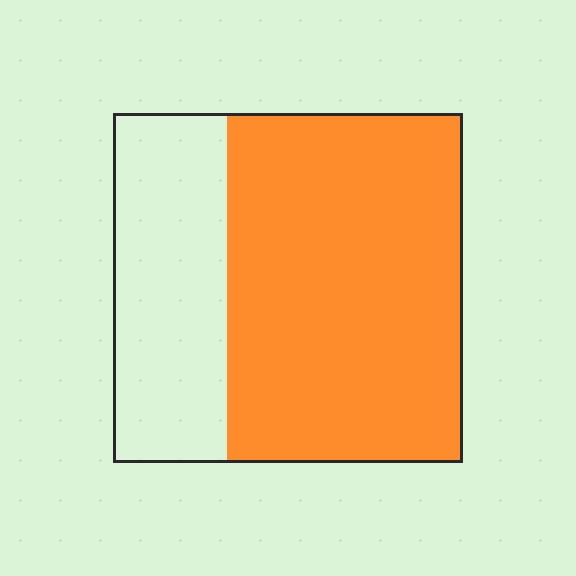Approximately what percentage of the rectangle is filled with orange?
Approximately 65%.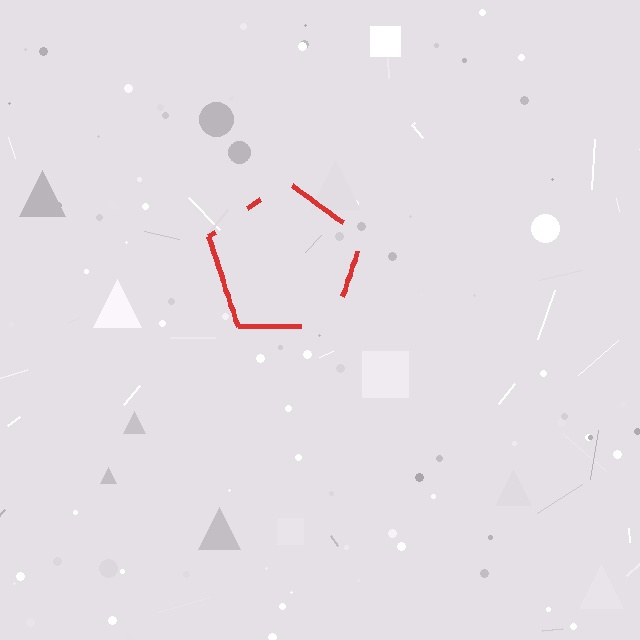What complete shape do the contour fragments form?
The contour fragments form a pentagon.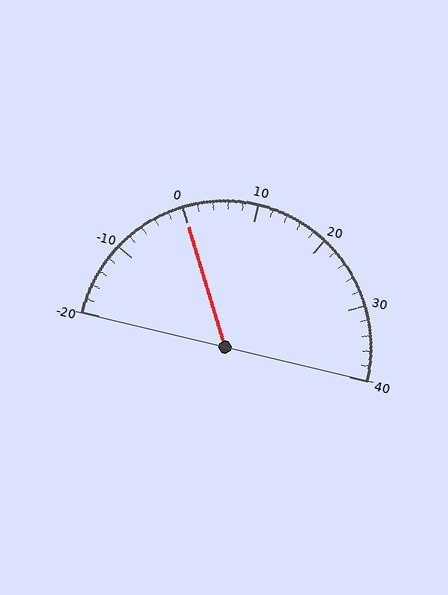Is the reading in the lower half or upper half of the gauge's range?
The reading is in the lower half of the range (-20 to 40).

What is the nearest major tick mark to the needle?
The nearest major tick mark is 0.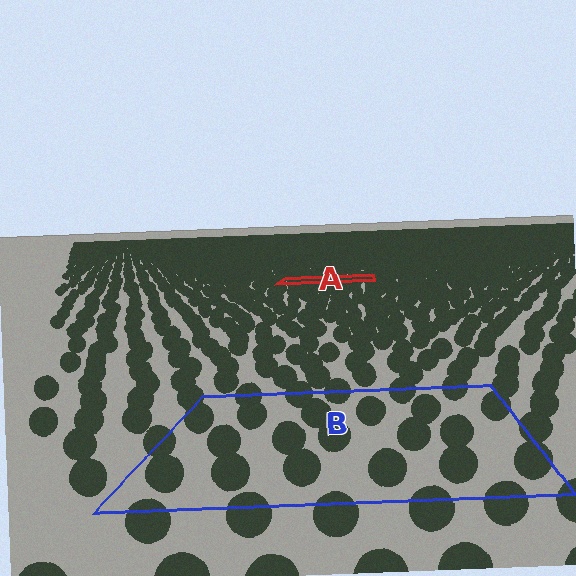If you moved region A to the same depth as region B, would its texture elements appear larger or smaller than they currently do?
They would appear larger. At a closer depth, the same texture elements are projected at a bigger on-screen size.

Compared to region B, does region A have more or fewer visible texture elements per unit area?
Region A has more texture elements per unit area — they are packed more densely because it is farther away.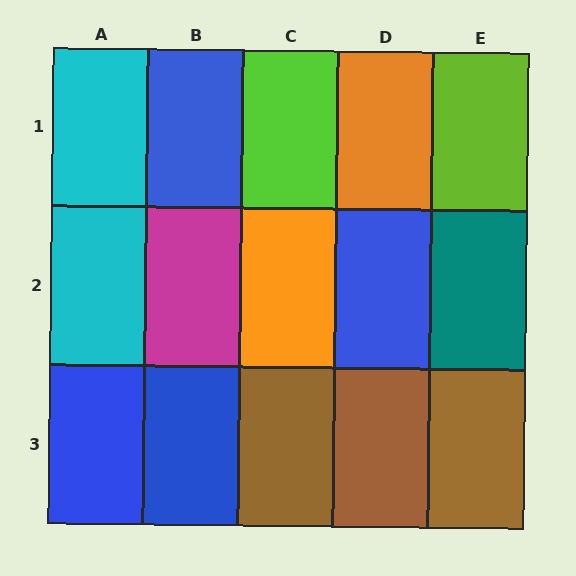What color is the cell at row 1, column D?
Orange.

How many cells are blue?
4 cells are blue.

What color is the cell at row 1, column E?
Lime.